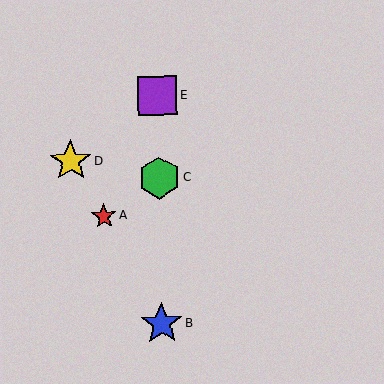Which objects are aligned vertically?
Objects B, C, E are aligned vertically.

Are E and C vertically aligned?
Yes, both are at x≈158.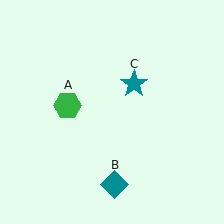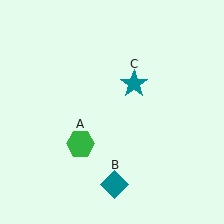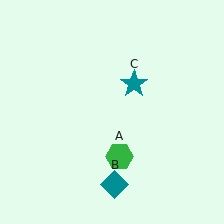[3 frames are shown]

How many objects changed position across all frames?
1 object changed position: green hexagon (object A).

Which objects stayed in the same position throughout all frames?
Teal diamond (object B) and teal star (object C) remained stationary.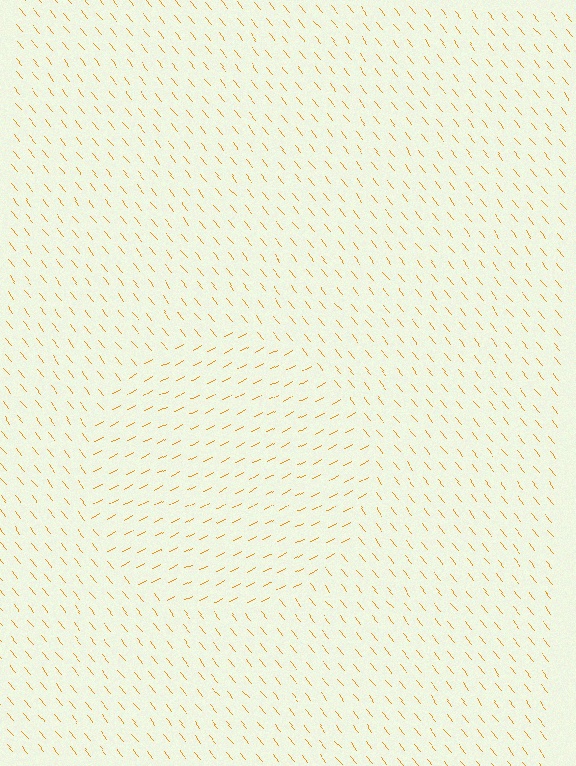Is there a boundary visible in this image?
Yes, there is a texture boundary formed by a change in line orientation.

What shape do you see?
I see a circle.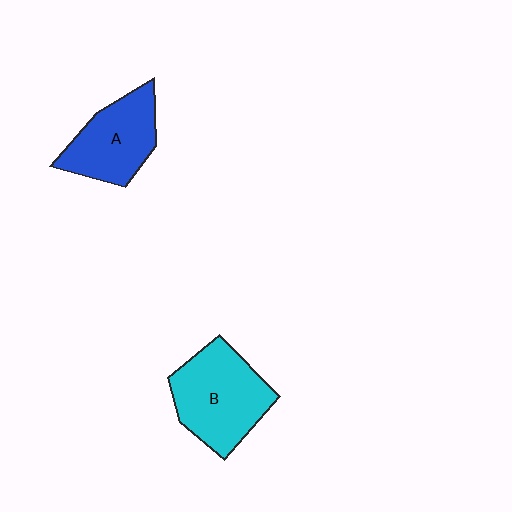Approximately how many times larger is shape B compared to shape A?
Approximately 1.2 times.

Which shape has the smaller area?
Shape A (blue).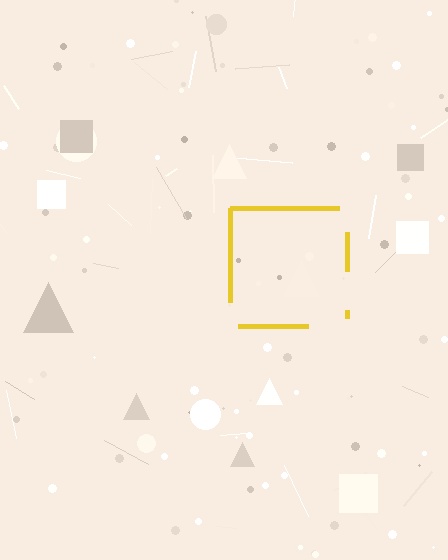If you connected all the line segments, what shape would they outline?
They would outline a square.